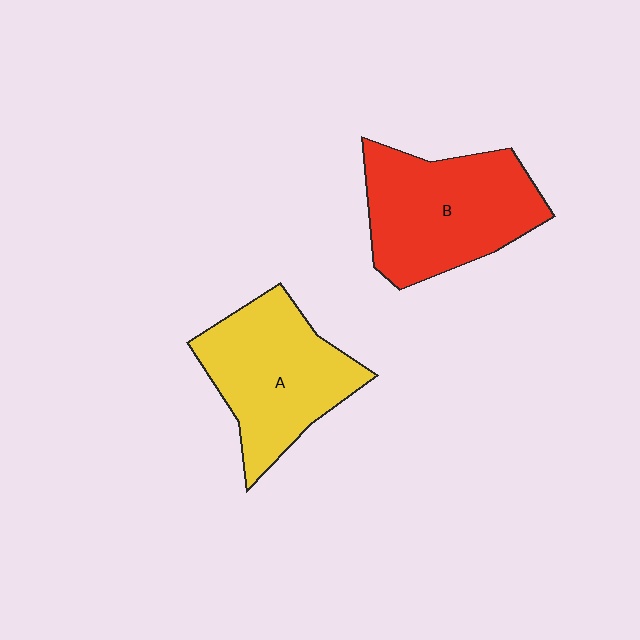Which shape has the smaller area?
Shape A (yellow).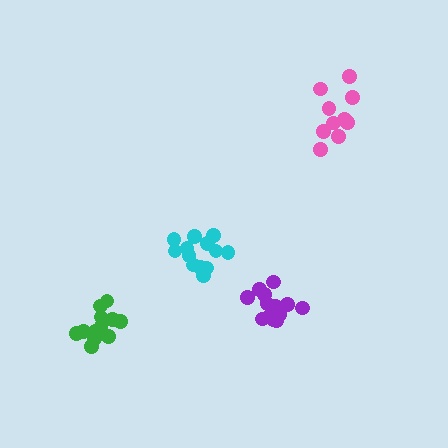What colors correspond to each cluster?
The clusters are colored: purple, pink, cyan, green.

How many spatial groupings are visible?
There are 4 spatial groupings.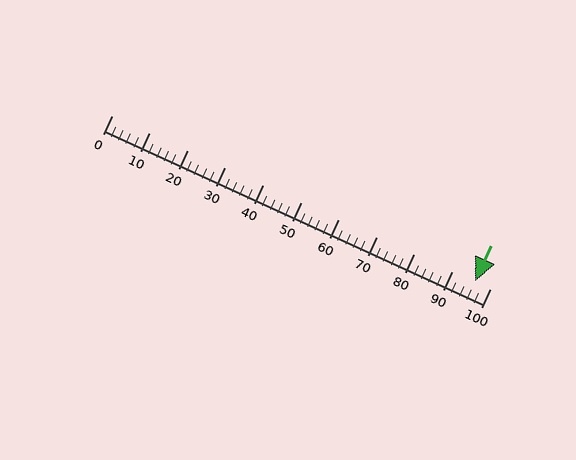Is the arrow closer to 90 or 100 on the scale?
The arrow is closer to 100.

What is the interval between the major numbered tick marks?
The major tick marks are spaced 10 units apart.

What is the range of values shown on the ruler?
The ruler shows values from 0 to 100.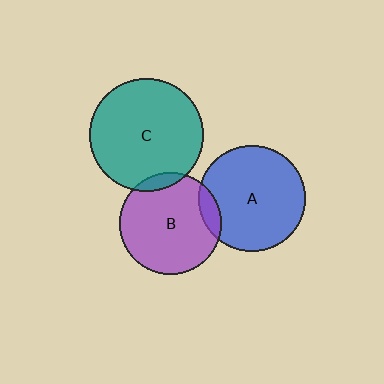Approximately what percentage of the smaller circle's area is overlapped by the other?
Approximately 5%.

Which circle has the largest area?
Circle C (teal).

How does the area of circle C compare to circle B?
Approximately 1.2 times.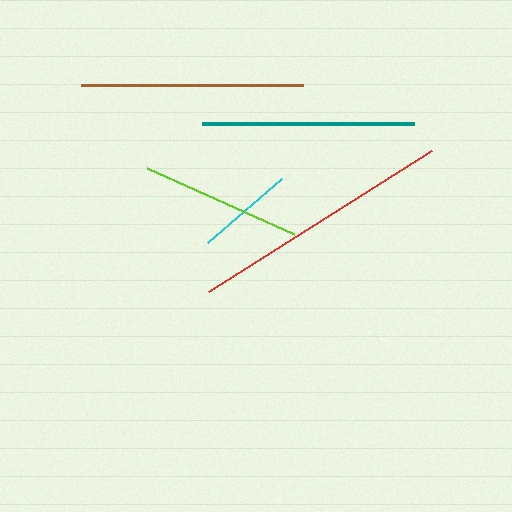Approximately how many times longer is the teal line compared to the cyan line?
The teal line is approximately 2.2 times the length of the cyan line.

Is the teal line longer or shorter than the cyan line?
The teal line is longer than the cyan line.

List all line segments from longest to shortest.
From longest to shortest: red, brown, teal, lime, cyan.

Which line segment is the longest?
The red line is the longest at approximately 264 pixels.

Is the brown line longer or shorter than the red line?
The red line is longer than the brown line.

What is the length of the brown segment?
The brown segment is approximately 222 pixels long.